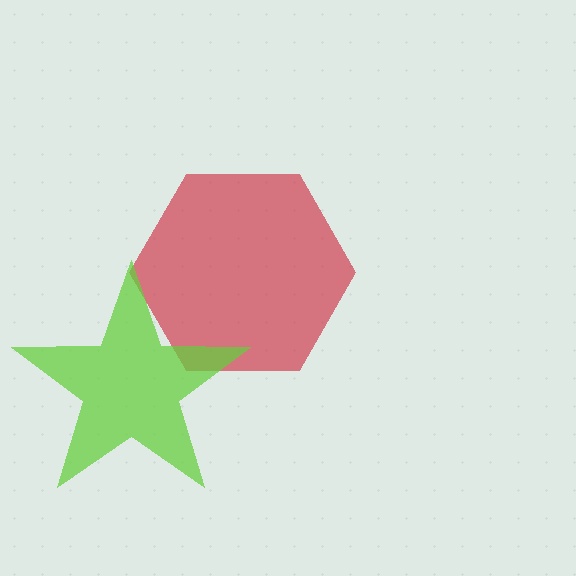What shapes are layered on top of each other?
The layered shapes are: a red hexagon, a lime star.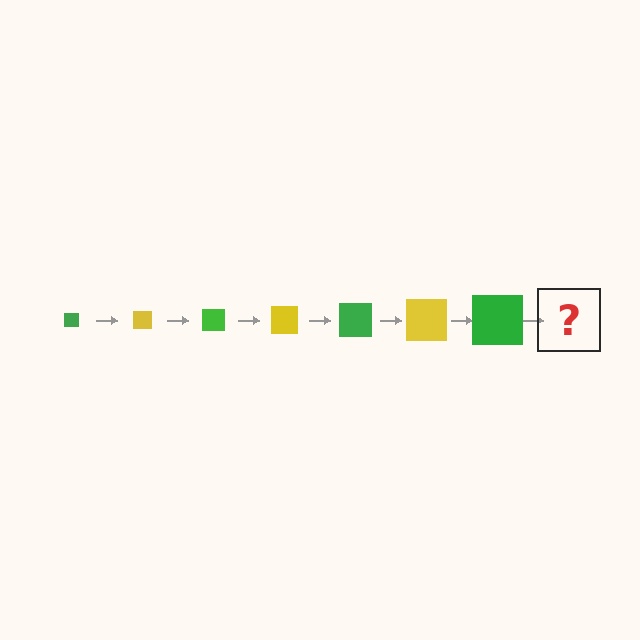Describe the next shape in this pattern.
It should be a yellow square, larger than the previous one.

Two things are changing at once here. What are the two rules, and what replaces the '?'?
The two rules are that the square grows larger each step and the color cycles through green and yellow. The '?' should be a yellow square, larger than the previous one.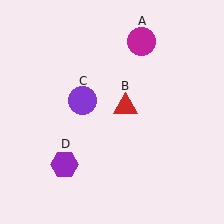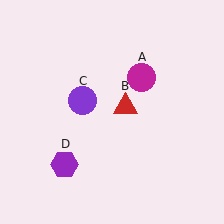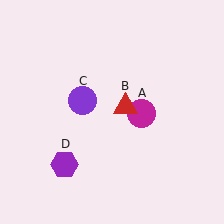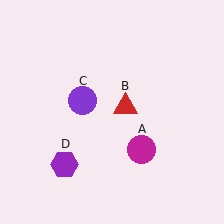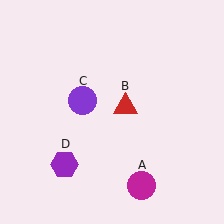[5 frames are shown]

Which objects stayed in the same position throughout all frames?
Red triangle (object B) and purple circle (object C) and purple hexagon (object D) remained stationary.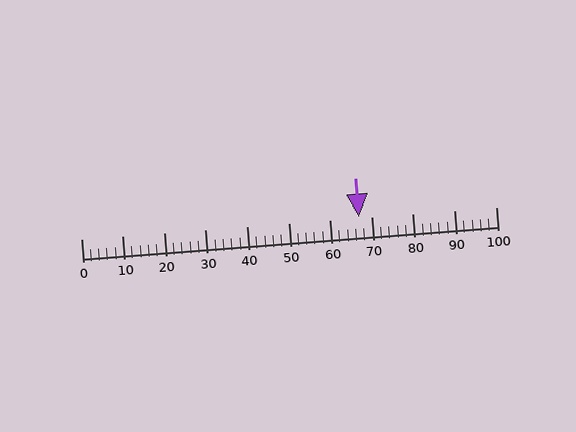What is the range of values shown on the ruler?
The ruler shows values from 0 to 100.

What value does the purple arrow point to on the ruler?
The purple arrow points to approximately 67.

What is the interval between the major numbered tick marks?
The major tick marks are spaced 10 units apart.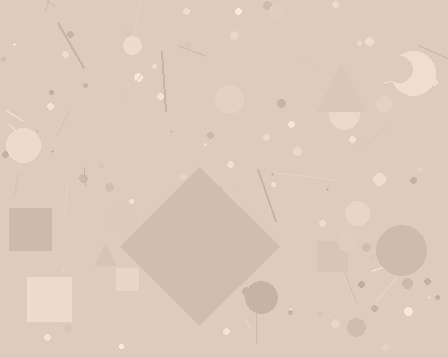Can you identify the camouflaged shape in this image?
The camouflaged shape is a diamond.